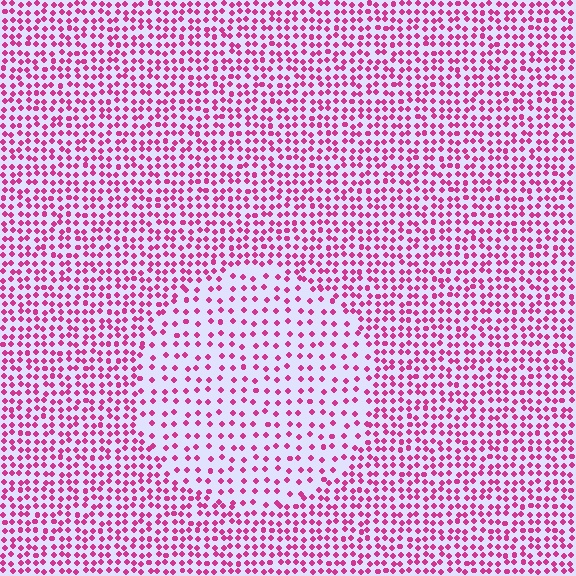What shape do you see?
I see a circle.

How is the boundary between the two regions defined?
The boundary is defined by a change in element density (approximately 2.0x ratio). All elements are the same color, size, and shape.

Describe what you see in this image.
The image contains small magenta elements arranged at two different densities. A circle-shaped region is visible where the elements are less densely packed than the surrounding area.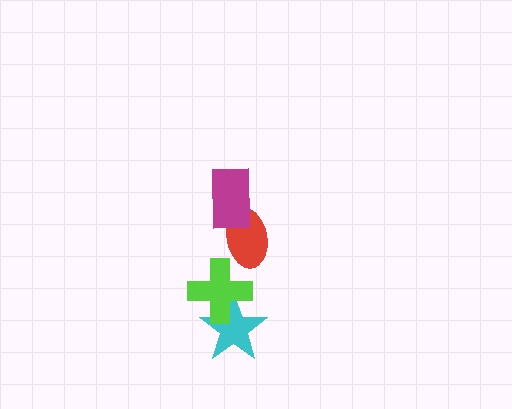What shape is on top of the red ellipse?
The magenta rectangle is on top of the red ellipse.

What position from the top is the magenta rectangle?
The magenta rectangle is 1st from the top.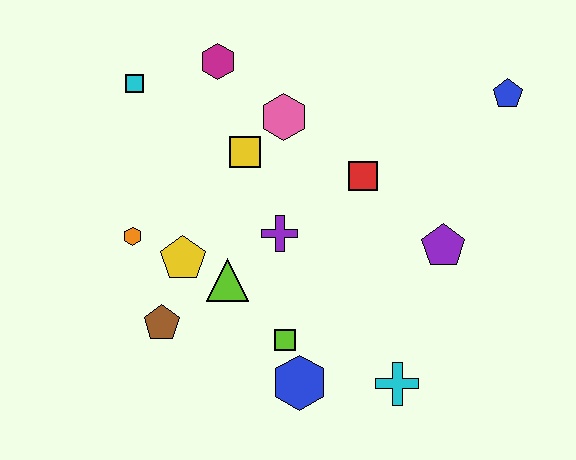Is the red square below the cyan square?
Yes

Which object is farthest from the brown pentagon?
The blue pentagon is farthest from the brown pentagon.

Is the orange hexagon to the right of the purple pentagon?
No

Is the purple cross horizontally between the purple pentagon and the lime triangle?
Yes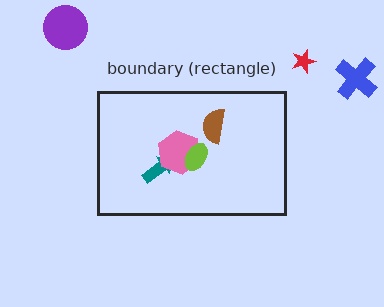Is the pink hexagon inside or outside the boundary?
Inside.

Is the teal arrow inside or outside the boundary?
Inside.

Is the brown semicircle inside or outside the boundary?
Inside.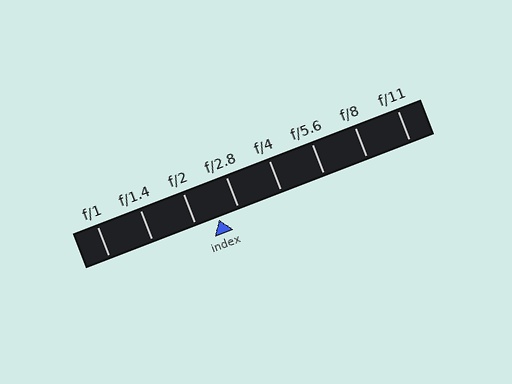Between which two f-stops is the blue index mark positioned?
The index mark is between f/2 and f/2.8.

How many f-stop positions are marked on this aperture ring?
There are 8 f-stop positions marked.